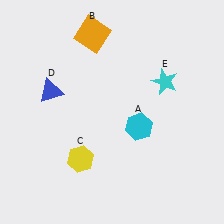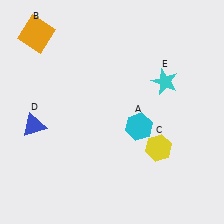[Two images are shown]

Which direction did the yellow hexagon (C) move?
The yellow hexagon (C) moved right.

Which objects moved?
The objects that moved are: the orange square (B), the yellow hexagon (C), the blue triangle (D).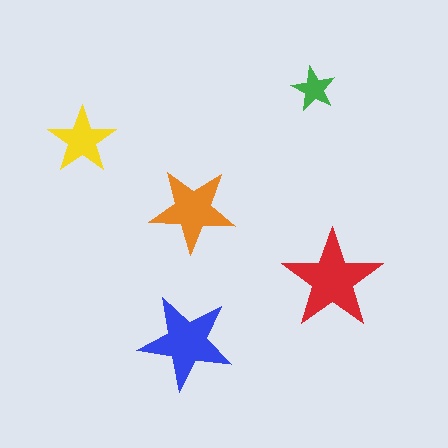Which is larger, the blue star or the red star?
The red one.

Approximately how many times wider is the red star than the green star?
About 2.5 times wider.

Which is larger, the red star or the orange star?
The red one.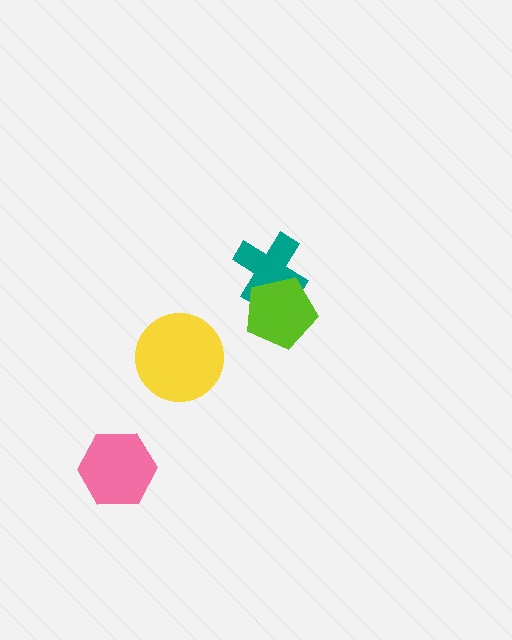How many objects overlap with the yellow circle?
0 objects overlap with the yellow circle.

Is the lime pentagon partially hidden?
No, no other shape covers it.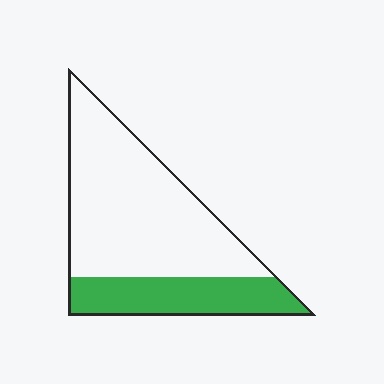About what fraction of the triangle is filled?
About one quarter (1/4).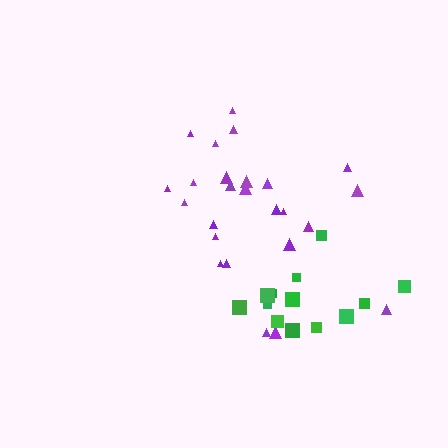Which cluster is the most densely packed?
Green.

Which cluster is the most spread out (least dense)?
Purple.